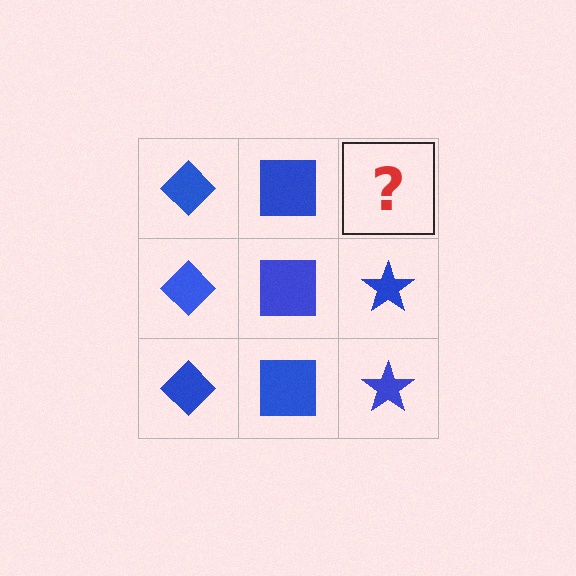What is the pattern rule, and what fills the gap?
The rule is that each column has a consistent shape. The gap should be filled with a blue star.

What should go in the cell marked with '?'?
The missing cell should contain a blue star.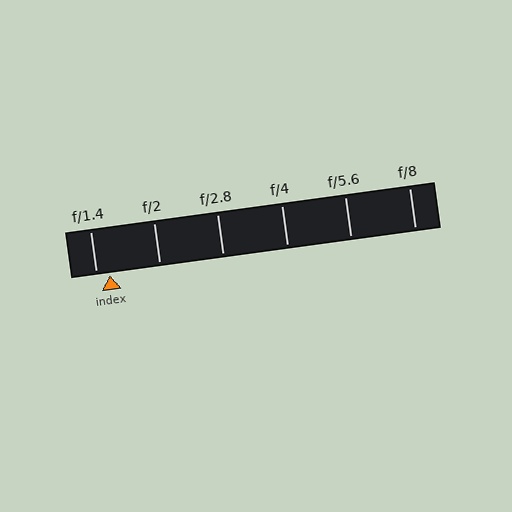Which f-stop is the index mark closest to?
The index mark is closest to f/1.4.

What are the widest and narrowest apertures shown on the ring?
The widest aperture shown is f/1.4 and the narrowest is f/8.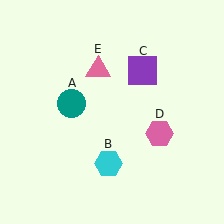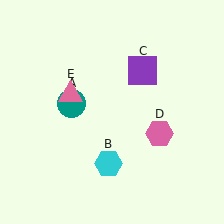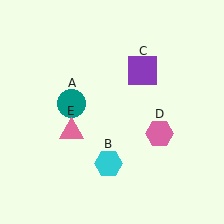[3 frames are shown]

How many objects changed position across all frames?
1 object changed position: pink triangle (object E).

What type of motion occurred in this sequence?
The pink triangle (object E) rotated counterclockwise around the center of the scene.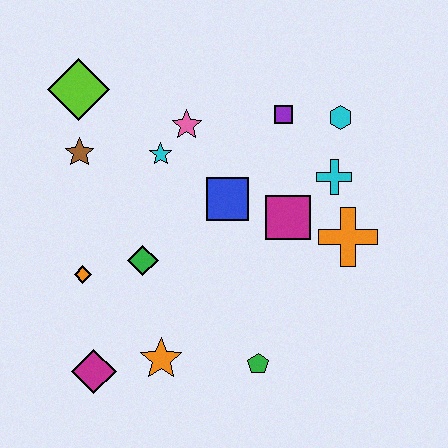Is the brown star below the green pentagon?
No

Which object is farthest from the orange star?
The cyan hexagon is farthest from the orange star.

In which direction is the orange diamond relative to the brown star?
The orange diamond is below the brown star.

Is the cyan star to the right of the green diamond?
Yes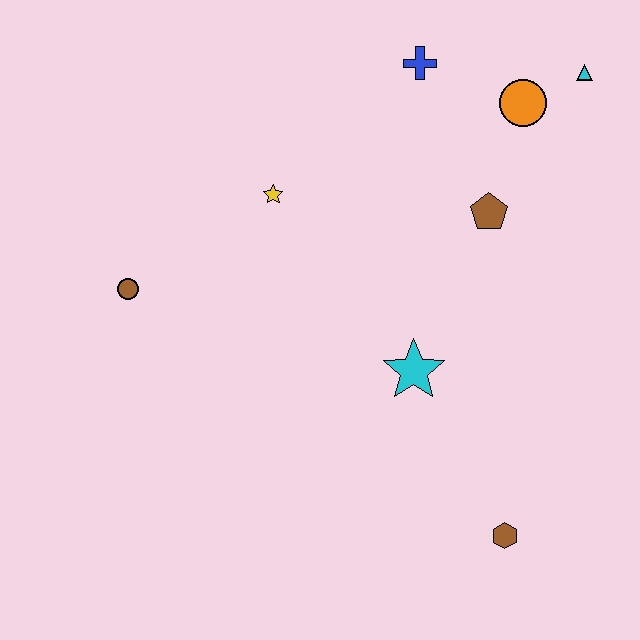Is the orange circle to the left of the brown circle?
No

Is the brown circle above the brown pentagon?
No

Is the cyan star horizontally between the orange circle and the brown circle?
Yes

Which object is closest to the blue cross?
The orange circle is closest to the blue cross.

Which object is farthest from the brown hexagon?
The blue cross is farthest from the brown hexagon.